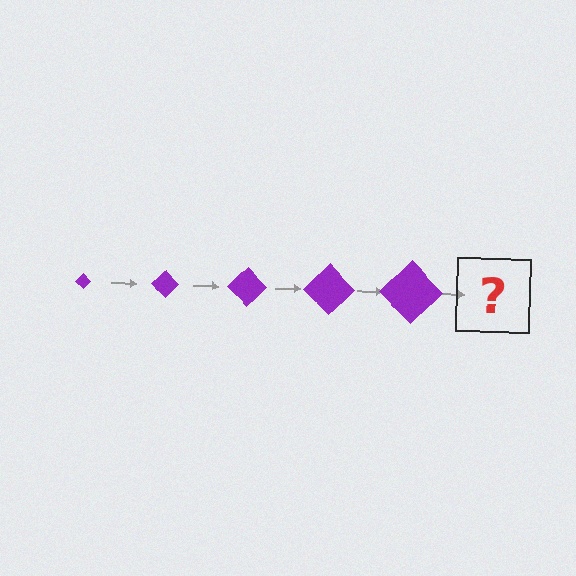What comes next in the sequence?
The next element should be a purple diamond, larger than the previous one.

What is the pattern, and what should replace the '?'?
The pattern is that the diamond gets progressively larger each step. The '?' should be a purple diamond, larger than the previous one.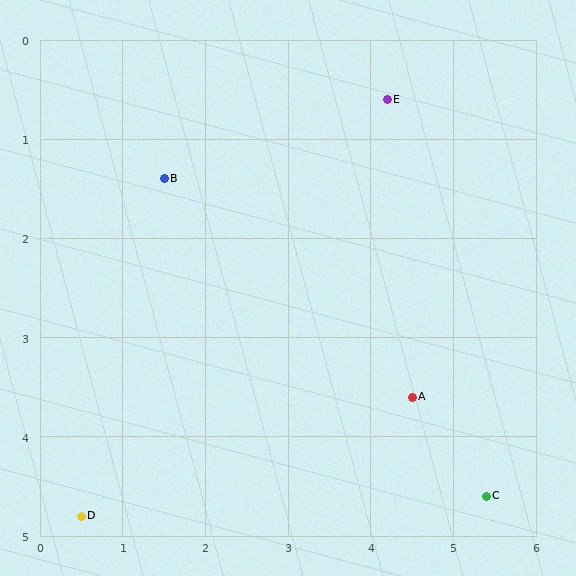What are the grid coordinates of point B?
Point B is at approximately (1.5, 1.4).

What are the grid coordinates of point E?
Point E is at approximately (4.2, 0.6).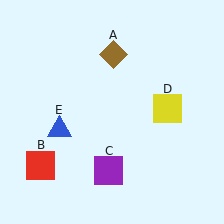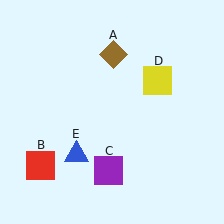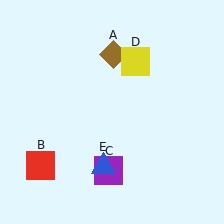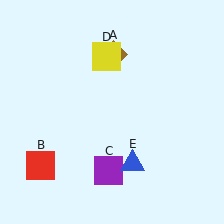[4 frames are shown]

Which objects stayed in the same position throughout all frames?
Brown diamond (object A) and red square (object B) and purple square (object C) remained stationary.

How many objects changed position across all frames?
2 objects changed position: yellow square (object D), blue triangle (object E).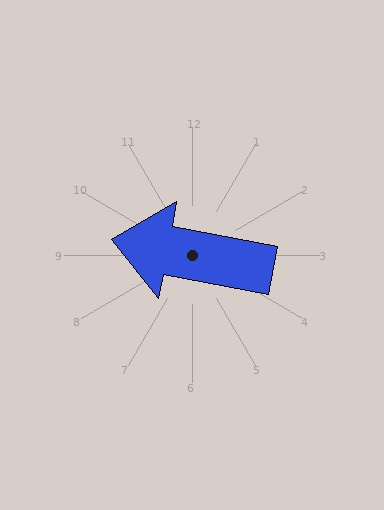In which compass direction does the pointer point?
West.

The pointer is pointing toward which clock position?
Roughly 9 o'clock.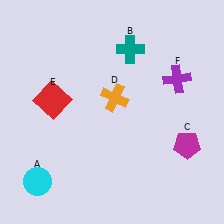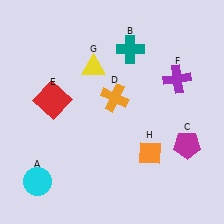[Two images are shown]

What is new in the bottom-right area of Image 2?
An orange diamond (H) was added in the bottom-right area of Image 2.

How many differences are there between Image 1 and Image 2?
There are 2 differences between the two images.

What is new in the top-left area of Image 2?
A yellow triangle (G) was added in the top-left area of Image 2.